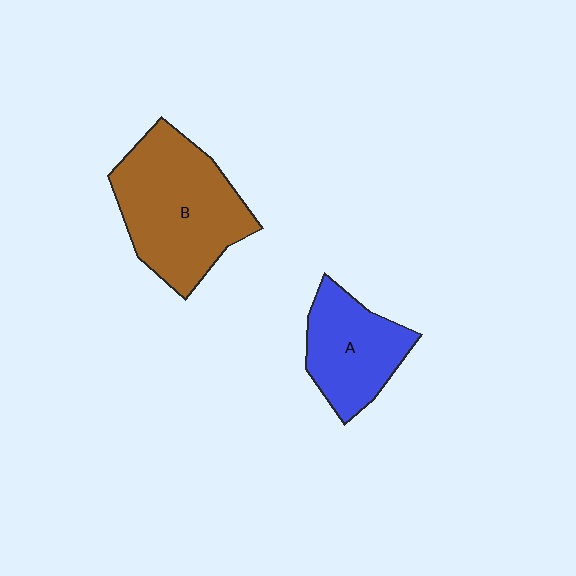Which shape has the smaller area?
Shape A (blue).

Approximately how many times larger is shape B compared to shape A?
Approximately 1.6 times.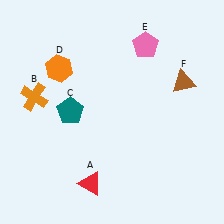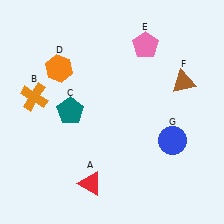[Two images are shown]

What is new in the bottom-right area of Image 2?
A blue circle (G) was added in the bottom-right area of Image 2.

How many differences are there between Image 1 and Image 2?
There is 1 difference between the two images.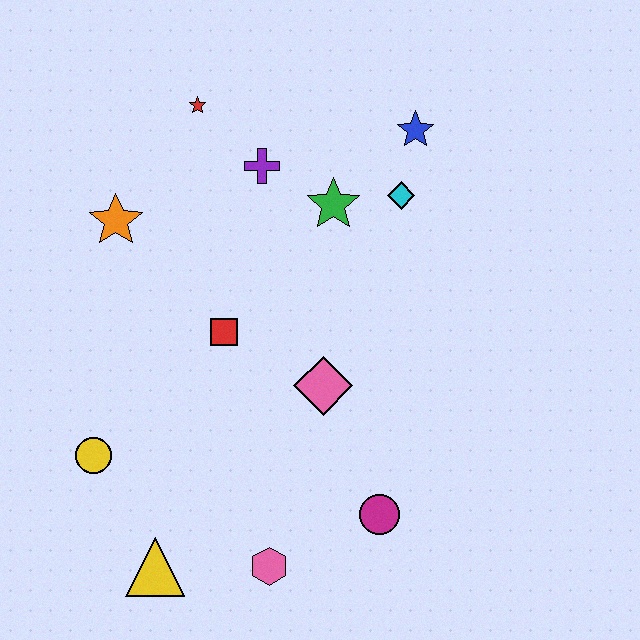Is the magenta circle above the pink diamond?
No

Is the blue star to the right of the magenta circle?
Yes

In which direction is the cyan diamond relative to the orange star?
The cyan diamond is to the right of the orange star.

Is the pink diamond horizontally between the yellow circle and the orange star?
No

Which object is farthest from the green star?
The yellow triangle is farthest from the green star.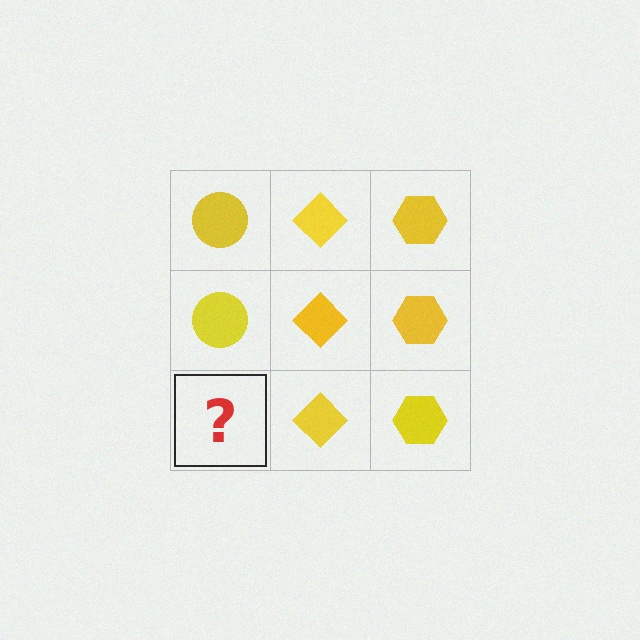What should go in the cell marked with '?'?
The missing cell should contain a yellow circle.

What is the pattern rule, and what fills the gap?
The rule is that each column has a consistent shape. The gap should be filled with a yellow circle.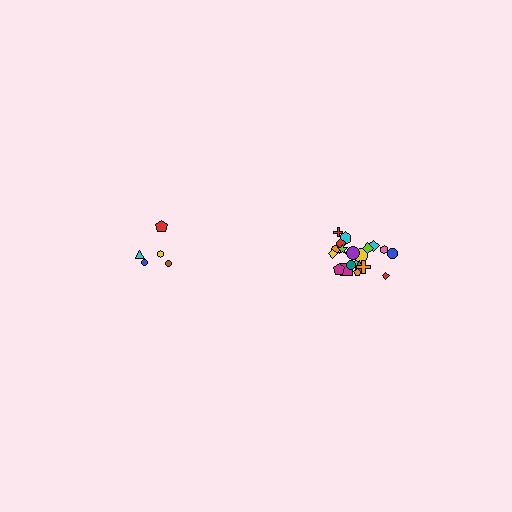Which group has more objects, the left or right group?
The right group.